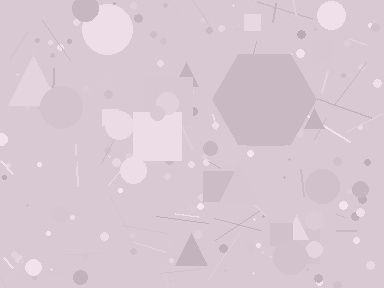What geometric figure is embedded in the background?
A hexagon is embedded in the background.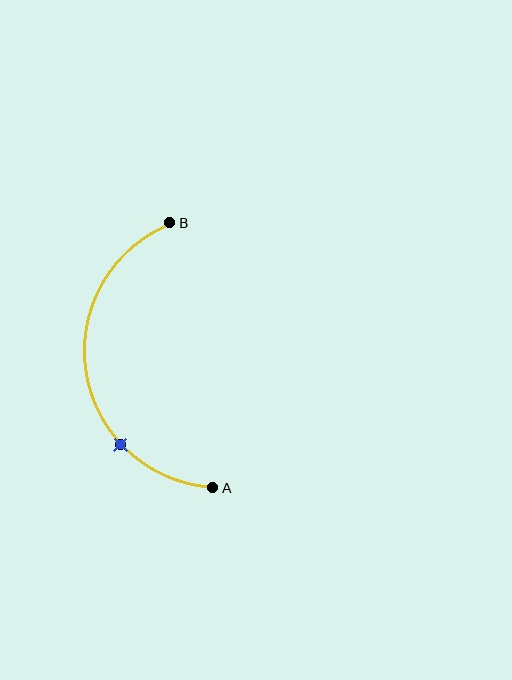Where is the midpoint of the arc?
The arc midpoint is the point on the curve farthest from the straight line joining A and B. It sits to the left of that line.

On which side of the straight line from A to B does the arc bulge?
The arc bulges to the left of the straight line connecting A and B.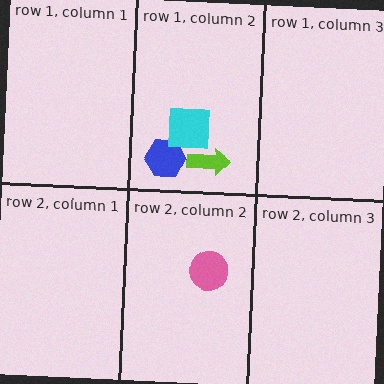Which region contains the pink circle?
The row 2, column 2 region.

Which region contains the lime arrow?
The row 1, column 2 region.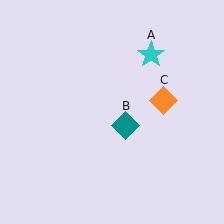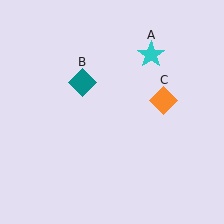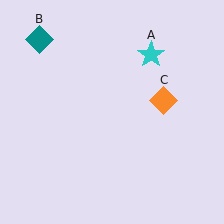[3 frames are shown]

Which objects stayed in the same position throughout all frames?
Cyan star (object A) and orange diamond (object C) remained stationary.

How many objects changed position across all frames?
1 object changed position: teal diamond (object B).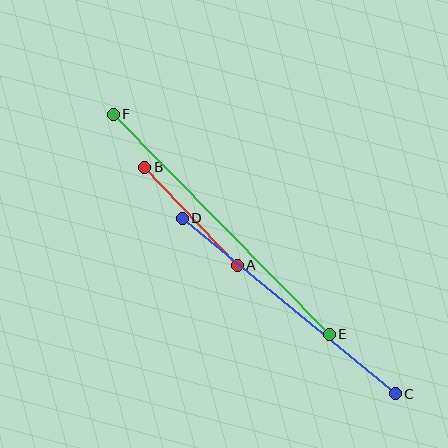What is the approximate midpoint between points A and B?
The midpoint is at approximately (191, 216) pixels.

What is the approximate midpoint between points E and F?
The midpoint is at approximately (221, 224) pixels.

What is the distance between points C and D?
The distance is approximately 276 pixels.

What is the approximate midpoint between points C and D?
The midpoint is at approximately (289, 306) pixels.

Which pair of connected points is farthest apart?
Points E and F are farthest apart.